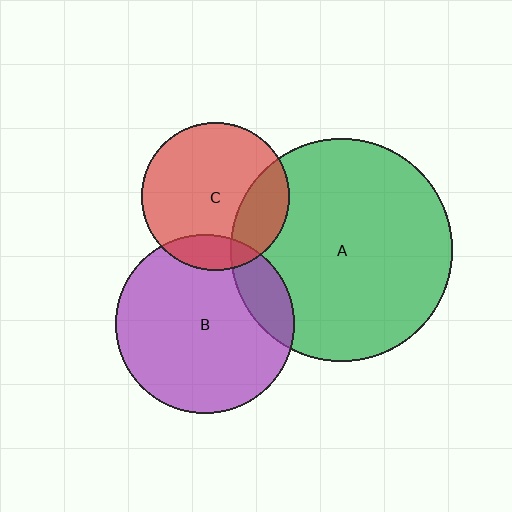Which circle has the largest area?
Circle A (green).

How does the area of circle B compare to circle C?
Approximately 1.5 times.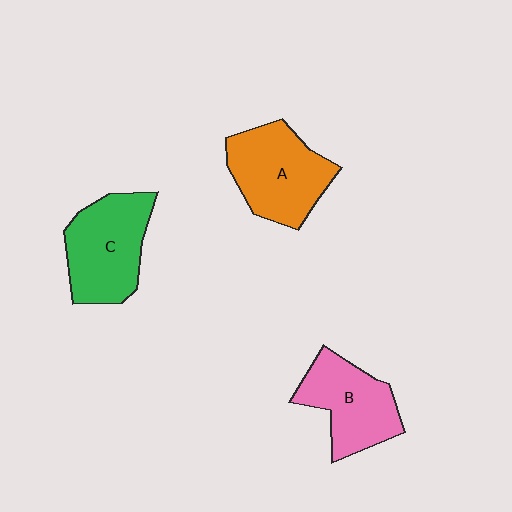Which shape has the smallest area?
Shape B (pink).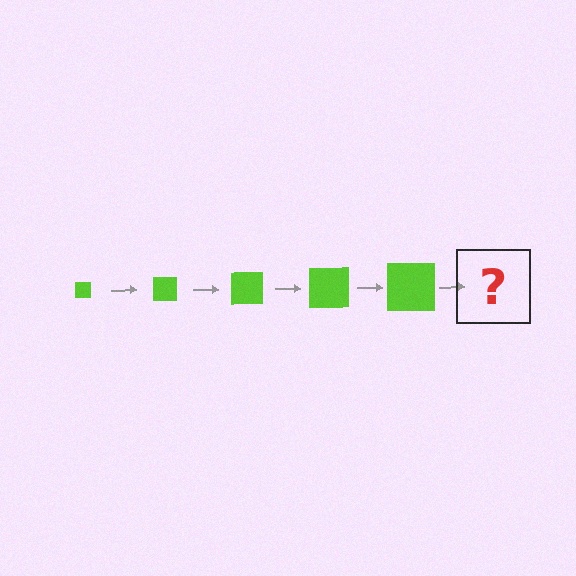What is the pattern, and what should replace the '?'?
The pattern is that the square gets progressively larger each step. The '?' should be a lime square, larger than the previous one.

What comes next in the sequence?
The next element should be a lime square, larger than the previous one.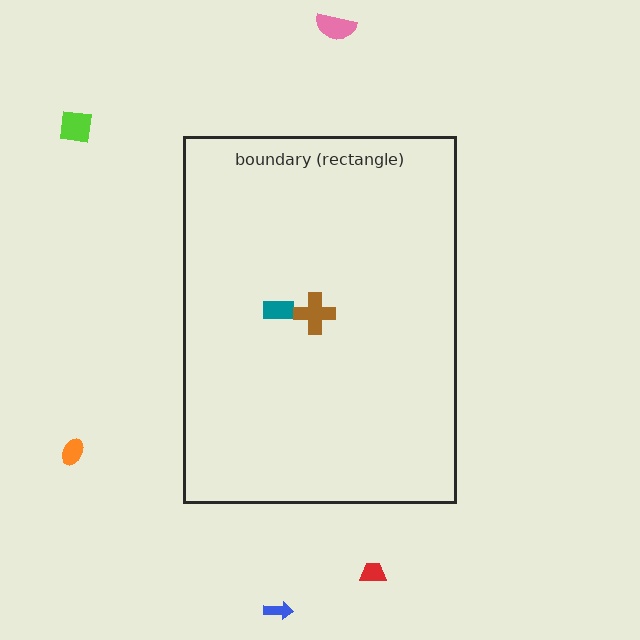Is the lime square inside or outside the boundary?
Outside.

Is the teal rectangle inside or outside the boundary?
Inside.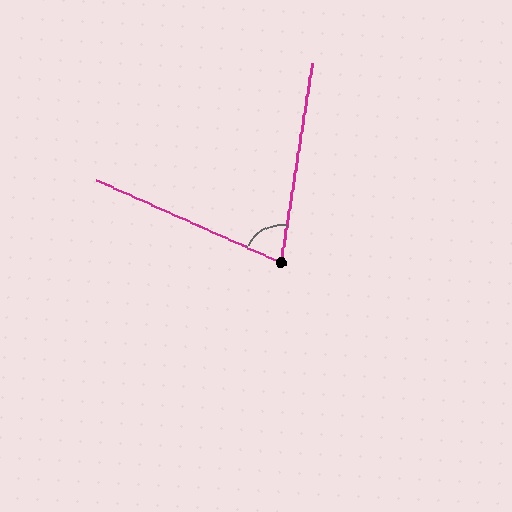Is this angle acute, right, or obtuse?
It is acute.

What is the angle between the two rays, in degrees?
Approximately 75 degrees.